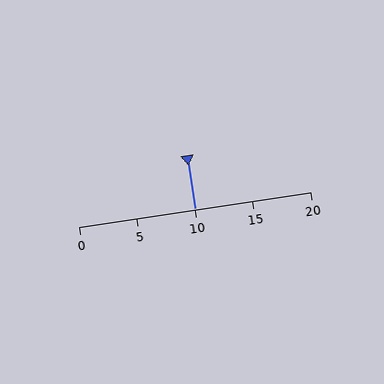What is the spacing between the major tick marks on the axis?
The major ticks are spaced 5 apart.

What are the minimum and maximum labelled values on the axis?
The axis runs from 0 to 20.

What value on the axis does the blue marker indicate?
The marker indicates approximately 10.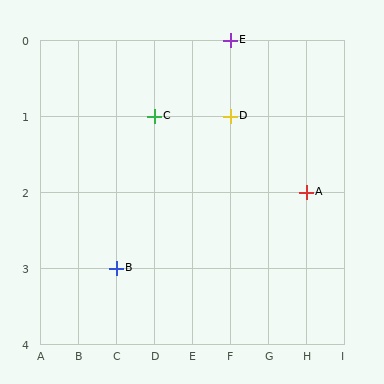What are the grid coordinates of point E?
Point E is at grid coordinates (F, 0).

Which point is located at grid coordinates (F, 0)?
Point E is at (F, 0).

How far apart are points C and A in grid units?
Points C and A are 4 columns and 1 row apart (about 4.1 grid units diagonally).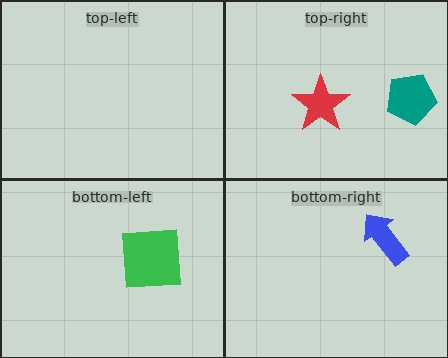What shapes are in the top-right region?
The teal pentagon, the red star.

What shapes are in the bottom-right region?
The blue arrow.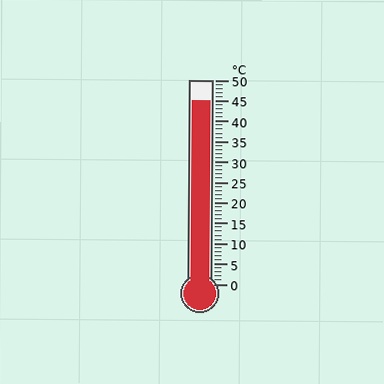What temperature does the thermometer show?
The thermometer shows approximately 45°C.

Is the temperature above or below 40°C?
The temperature is above 40°C.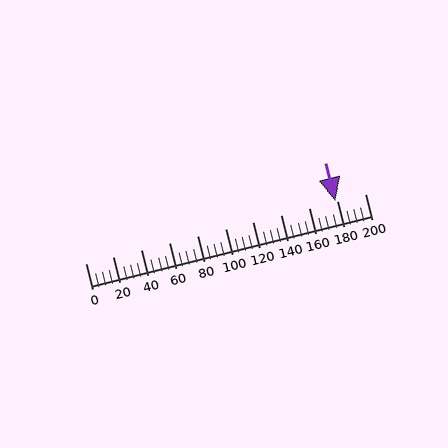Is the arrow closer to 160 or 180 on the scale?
The arrow is closer to 180.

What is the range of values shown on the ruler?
The ruler shows values from 0 to 200.